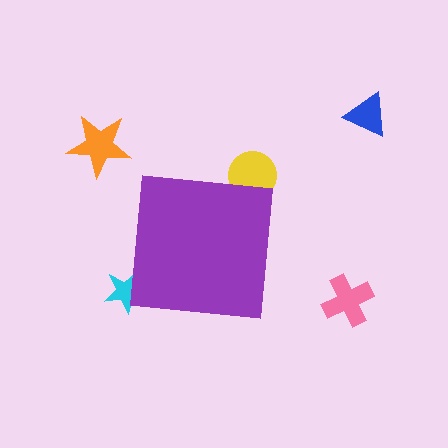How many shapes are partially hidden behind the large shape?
2 shapes are partially hidden.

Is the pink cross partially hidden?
No, the pink cross is fully visible.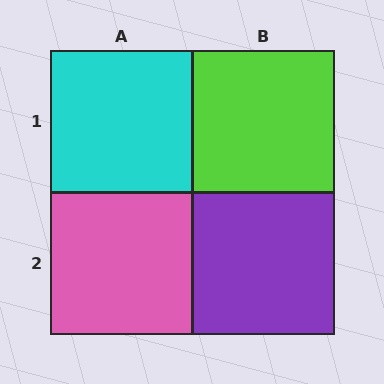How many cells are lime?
1 cell is lime.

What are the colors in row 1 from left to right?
Cyan, lime.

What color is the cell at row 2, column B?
Purple.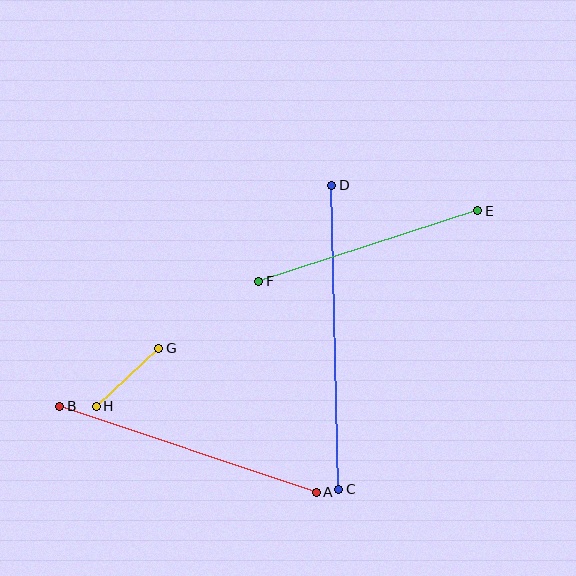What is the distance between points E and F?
The distance is approximately 230 pixels.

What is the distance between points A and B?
The distance is approximately 270 pixels.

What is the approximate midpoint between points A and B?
The midpoint is at approximately (188, 449) pixels.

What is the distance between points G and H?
The distance is approximately 85 pixels.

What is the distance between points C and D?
The distance is approximately 304 pixels.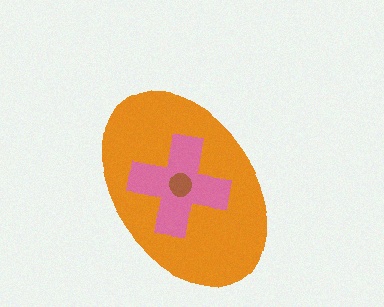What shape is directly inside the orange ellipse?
The pink cross.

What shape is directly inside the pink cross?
The brown circle.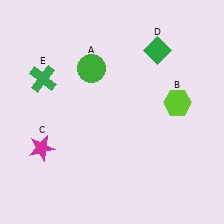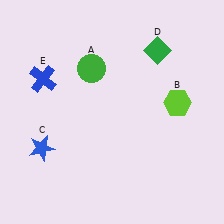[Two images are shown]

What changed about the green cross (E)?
In Image 1, E is green. In Image 2, it changed to blue.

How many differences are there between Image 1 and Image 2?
There are 2 differences between the two images.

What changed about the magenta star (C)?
In Image 1, C is magenta. In Image 2, it changed to blue.